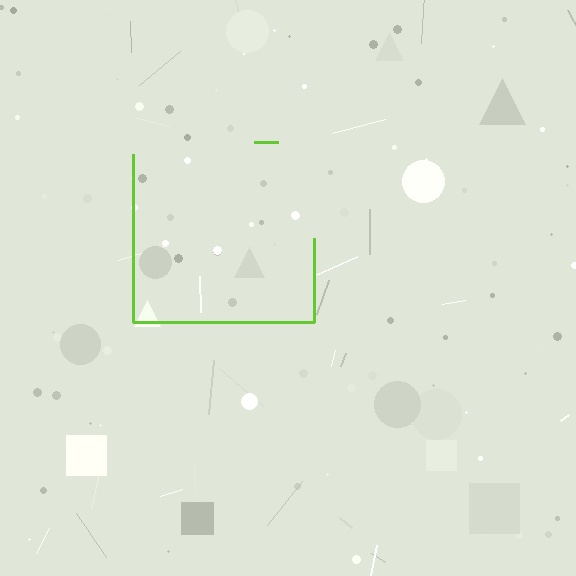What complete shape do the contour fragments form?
The contour fragments form a square.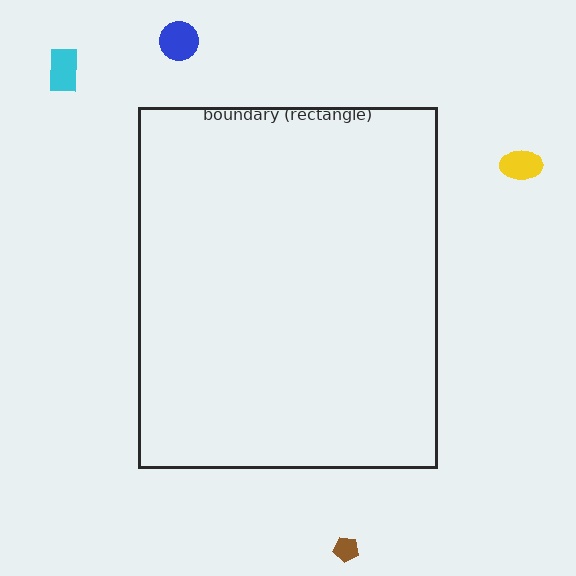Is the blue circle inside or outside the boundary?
Outside.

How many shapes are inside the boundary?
0 inside, 4 outside.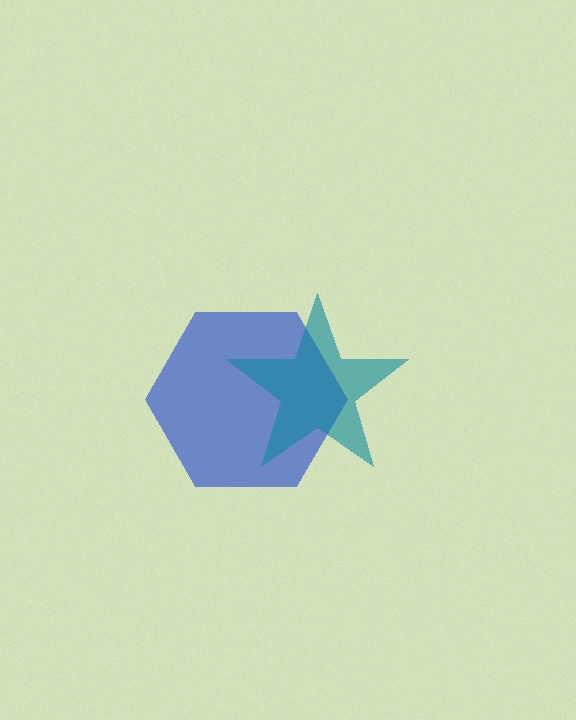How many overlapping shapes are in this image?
There are 2 overlapping shapes in the image.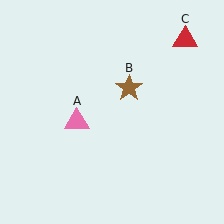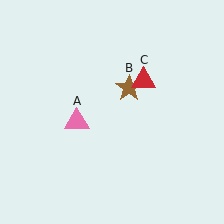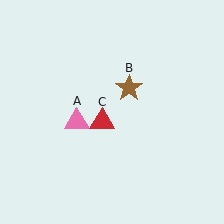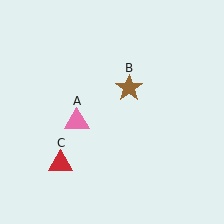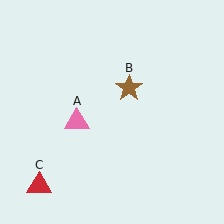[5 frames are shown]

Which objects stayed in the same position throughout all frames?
Pink triangle (object A) and brown star (object B) remained stationary.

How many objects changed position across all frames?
1 object changed position: red triangle (object C).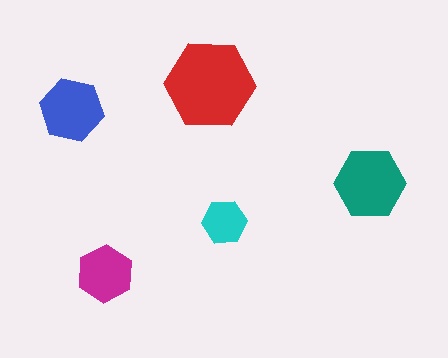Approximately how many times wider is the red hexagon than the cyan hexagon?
About 2 times wider.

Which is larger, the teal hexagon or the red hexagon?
The red one.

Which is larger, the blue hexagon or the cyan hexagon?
The blue one.